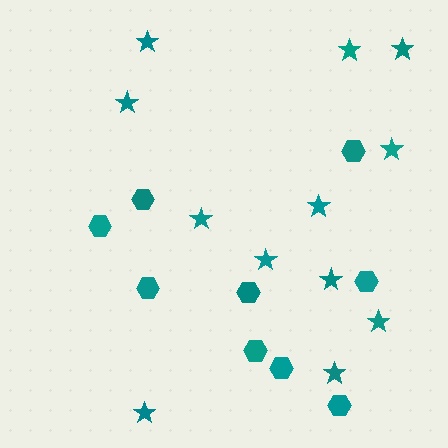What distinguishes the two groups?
There are 2 groups: one group of hexagons (9) and one group of stars (12).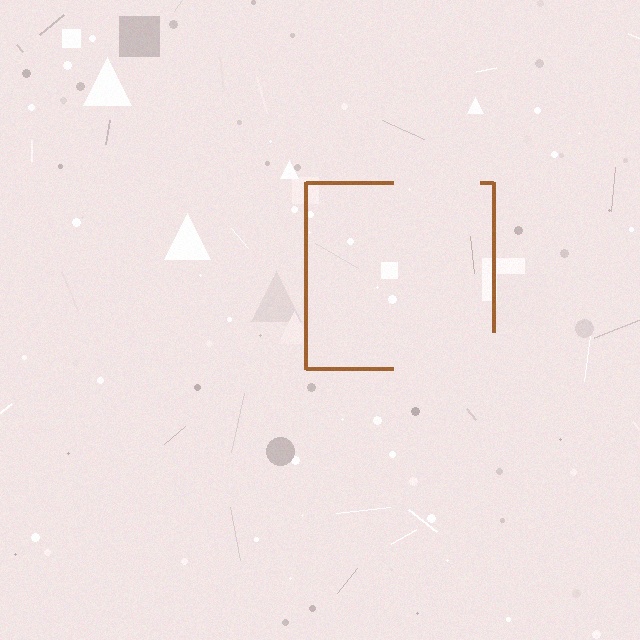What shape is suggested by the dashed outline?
The dashed outline suggests a square.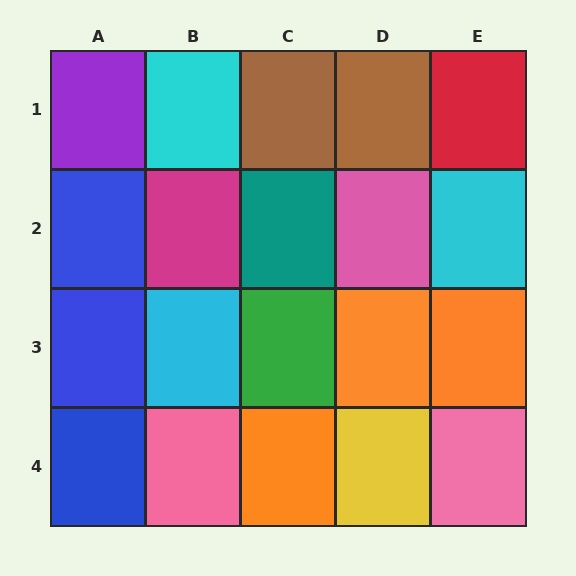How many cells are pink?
3 cells are pink.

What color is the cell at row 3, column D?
Orange.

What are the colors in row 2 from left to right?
Blue, magenta, teal, pink, cyan.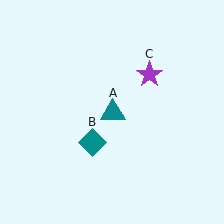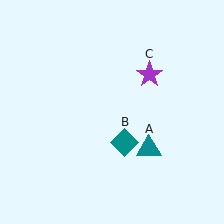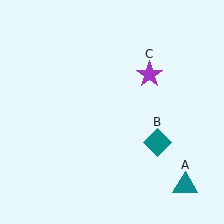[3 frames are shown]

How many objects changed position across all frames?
2 objects changed position: teal triangle (object A), teal diamond (object B).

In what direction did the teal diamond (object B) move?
The teal diamond (object B) moved right.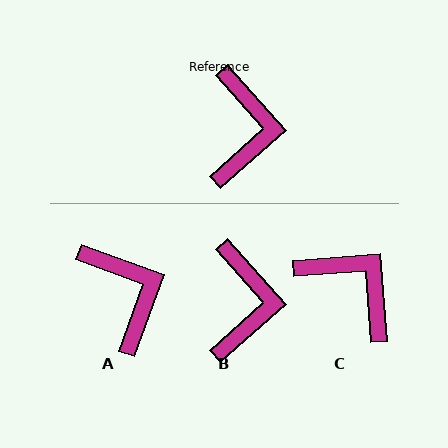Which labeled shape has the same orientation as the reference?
B.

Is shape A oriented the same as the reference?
No, it is off by about 29 degrees.